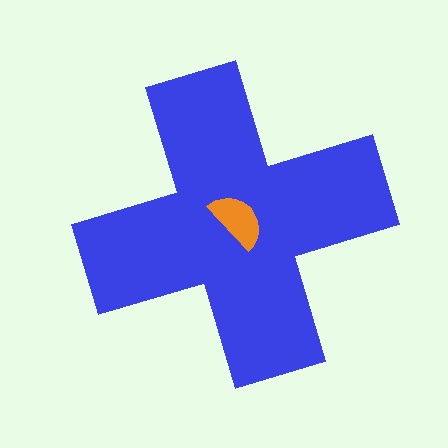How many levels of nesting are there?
2.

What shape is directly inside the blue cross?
The orange semicircle.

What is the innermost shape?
The orange semicircle.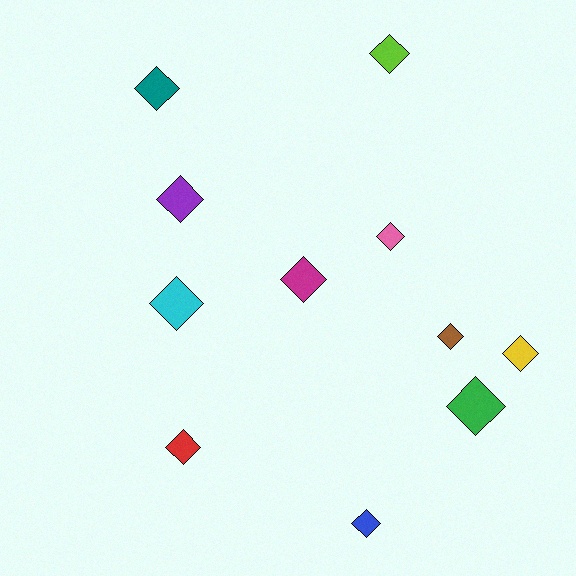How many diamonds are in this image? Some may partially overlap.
There are 11 diamonds.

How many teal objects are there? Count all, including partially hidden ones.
There is 1 teal object.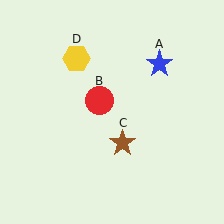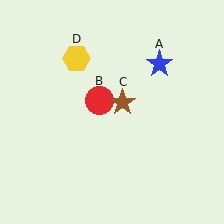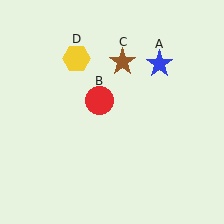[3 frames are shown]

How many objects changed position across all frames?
1 object changed position: brown star (object C).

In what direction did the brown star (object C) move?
The brown star (object C) moved up.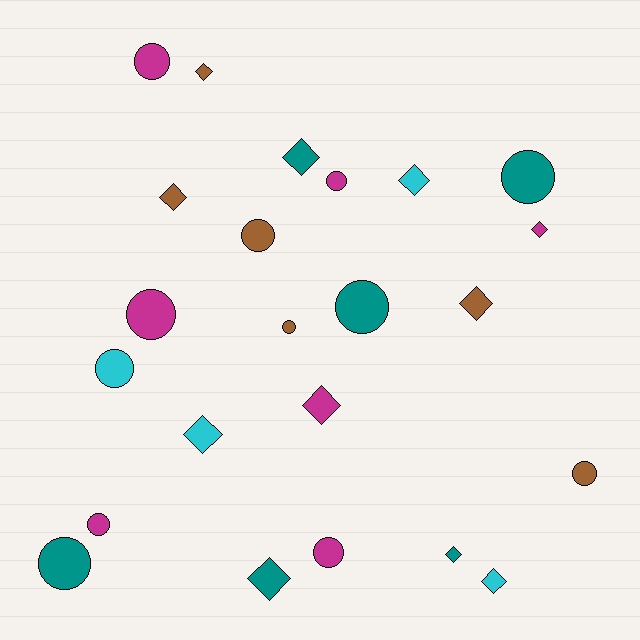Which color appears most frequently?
Magenta, with 7 objects.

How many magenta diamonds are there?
There are 2 magenta diamonds.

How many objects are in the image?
There are 23 objects.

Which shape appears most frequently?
Circle, with 12 objects.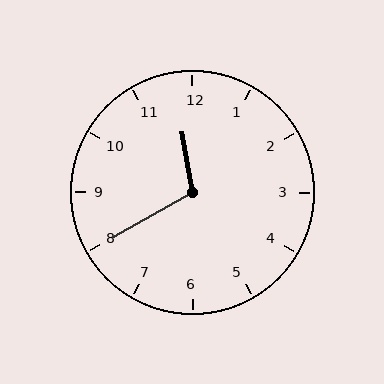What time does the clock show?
11:40.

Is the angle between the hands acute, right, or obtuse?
It is obtuse.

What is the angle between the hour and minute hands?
Approximately 110 degrees.